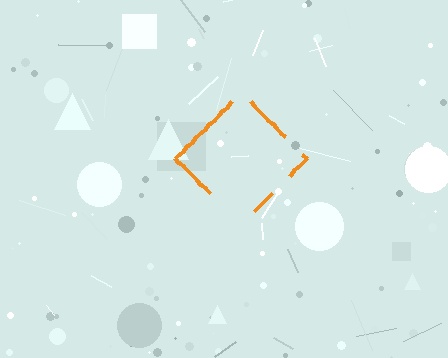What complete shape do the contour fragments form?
The contour fragments form a diamond.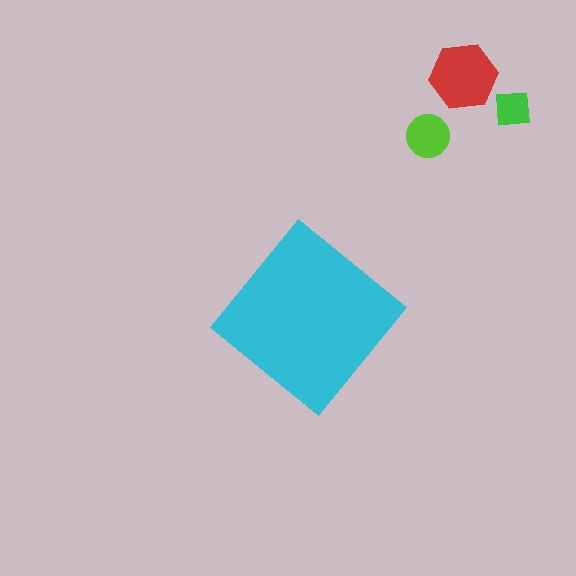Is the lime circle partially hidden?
No, the lime circle is fully visible.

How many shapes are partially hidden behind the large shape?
0 shapes are partially hidden.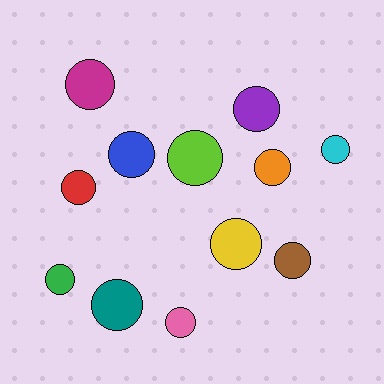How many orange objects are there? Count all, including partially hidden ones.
There is 1 orange object.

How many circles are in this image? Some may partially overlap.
There are 12 circles.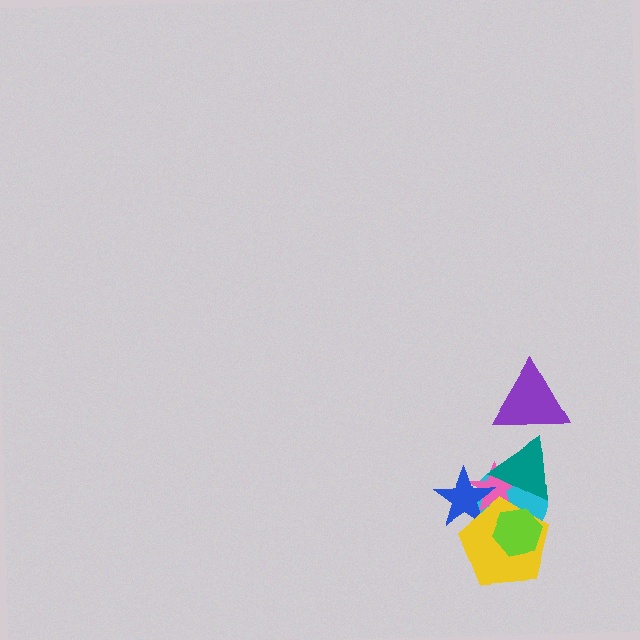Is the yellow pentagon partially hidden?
Yes, it is partially covered by another shape.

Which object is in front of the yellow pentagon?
The lime hexagon is in front of the yellow pentagon.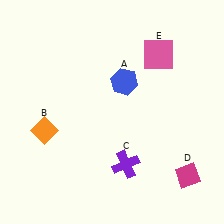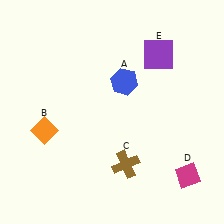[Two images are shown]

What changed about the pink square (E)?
In Image 1, E is pink. In Image 2, it changed to purple.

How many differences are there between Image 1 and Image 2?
There are 2 differences between the two images.